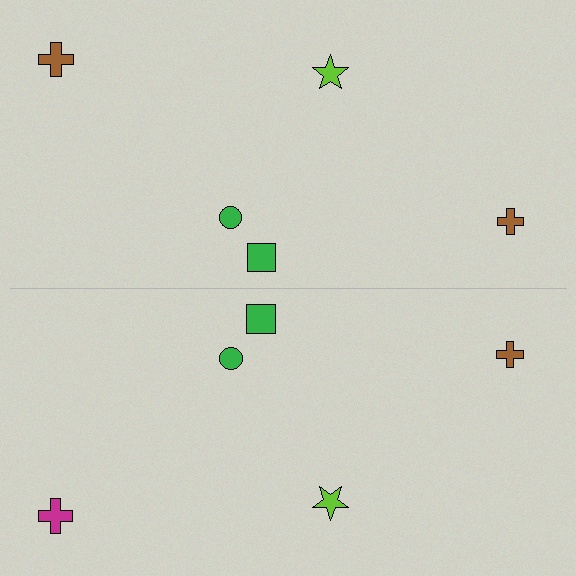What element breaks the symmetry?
The magenta cross on the bottom side breaks the symmetry — its mirror counterpart is brown.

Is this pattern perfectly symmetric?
No, the pattern is not perfectly symmetric. The magenta cross on the bottom side breaks the symmetry — its mirror counterpart is brown.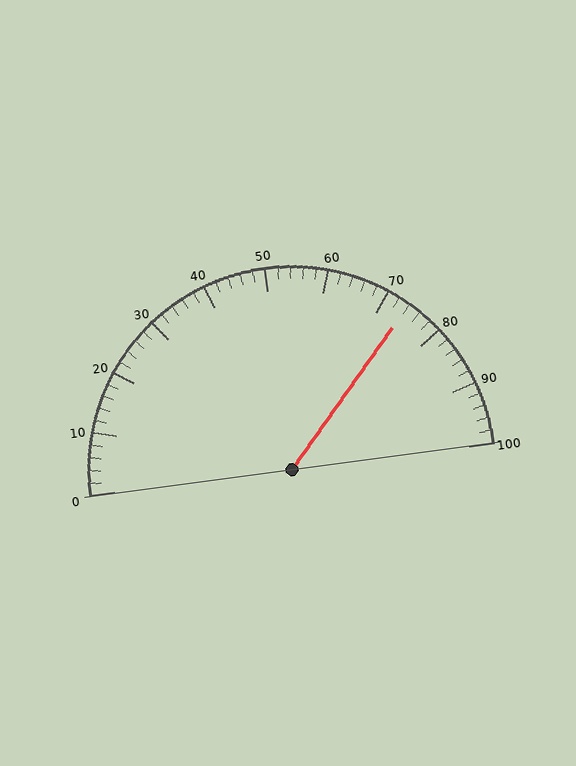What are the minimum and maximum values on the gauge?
The gauge ranges from 0 to 100.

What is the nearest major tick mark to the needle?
The nearest major tick mark is 70.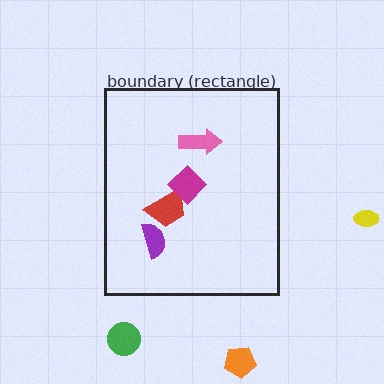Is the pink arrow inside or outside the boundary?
Inside.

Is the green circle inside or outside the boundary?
Outside.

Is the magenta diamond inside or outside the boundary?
Inside.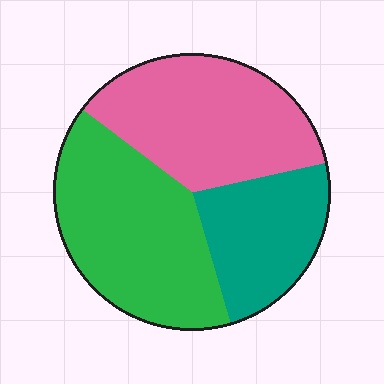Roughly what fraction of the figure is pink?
Pink covers about 35% of the figure.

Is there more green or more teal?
Green.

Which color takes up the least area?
Teal, at roughly 25%.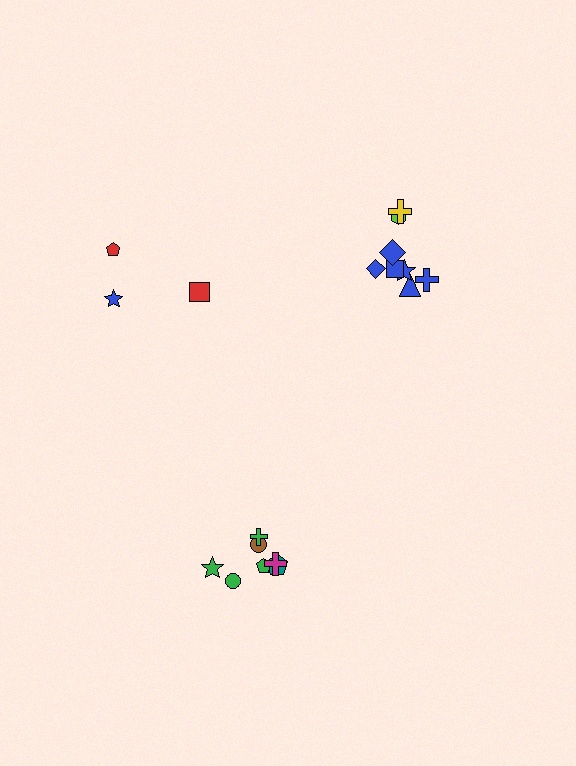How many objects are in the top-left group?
There are 3 objects.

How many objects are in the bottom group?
There are 7 objects.